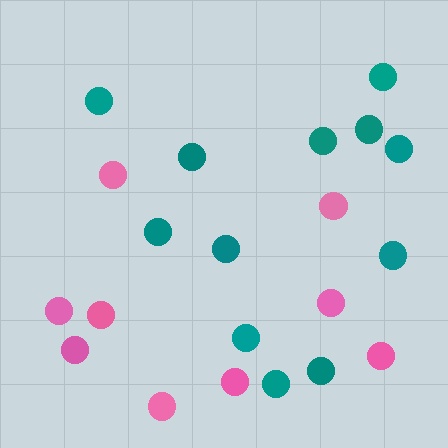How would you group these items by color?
There are 2 groups: one group of pink circles (9) and one group of teal circles (12).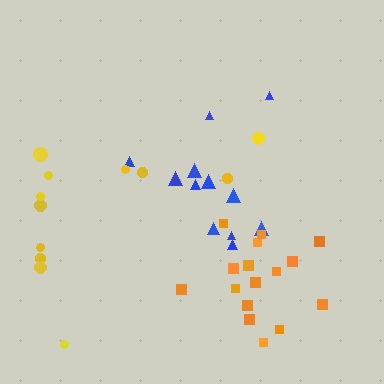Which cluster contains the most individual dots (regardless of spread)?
Orange (16).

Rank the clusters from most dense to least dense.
orange, blue, yellow.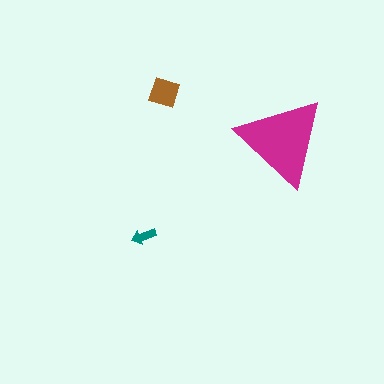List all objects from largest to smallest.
The magenta triangle, the brown diamond, the teal arrow.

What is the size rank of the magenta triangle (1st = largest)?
1st.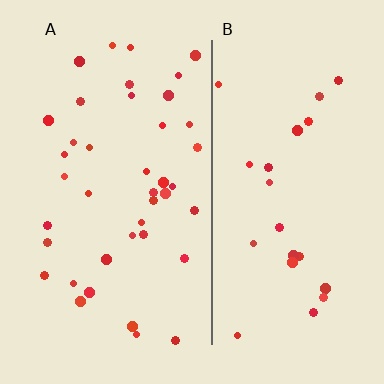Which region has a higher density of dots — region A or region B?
A (the left).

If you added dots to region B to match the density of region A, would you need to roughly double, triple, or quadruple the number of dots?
Approximately double.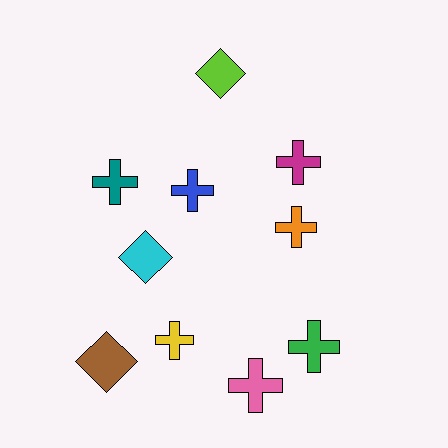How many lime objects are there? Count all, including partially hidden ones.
There is 1 lime object.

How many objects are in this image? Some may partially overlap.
There are 10 objects.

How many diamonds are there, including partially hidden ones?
There are 3 diamonds.